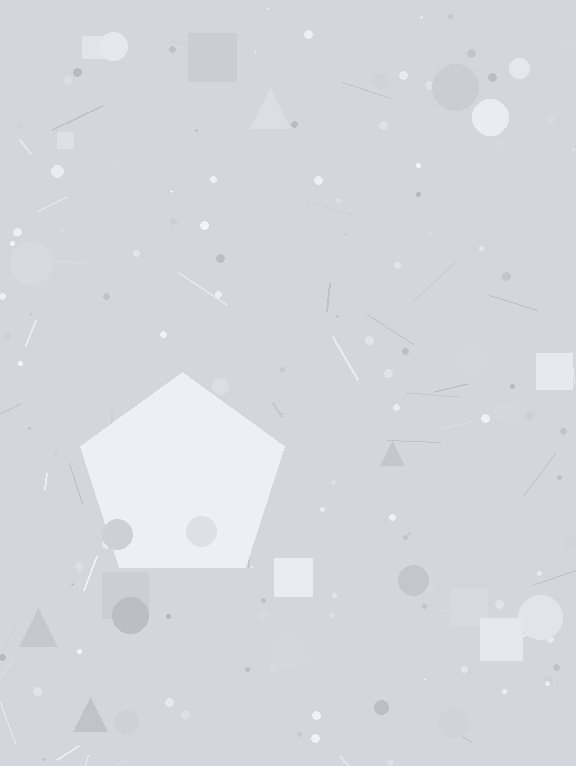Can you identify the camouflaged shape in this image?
The camouflaged shape is a pentagon.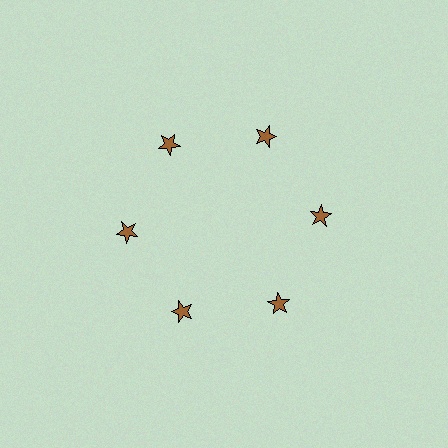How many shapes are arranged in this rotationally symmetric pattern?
There are 6 shapes, arranged in 6 groups of 1.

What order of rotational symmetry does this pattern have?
This pattern has 6-fold rotational symmetry.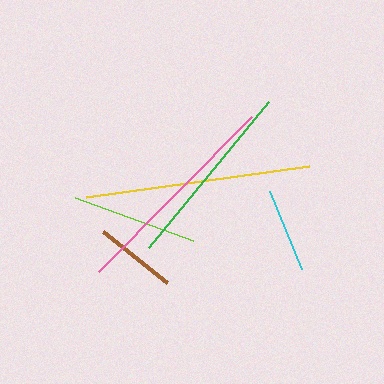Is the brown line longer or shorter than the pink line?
The pink line is longer than the brown line.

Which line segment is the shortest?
The brown line is the shortest at approximately 82 pixels.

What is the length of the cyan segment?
The cyan segment is approximately 84 pixels long.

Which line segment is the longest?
The yellow line is the longest at approximately 225 pixels.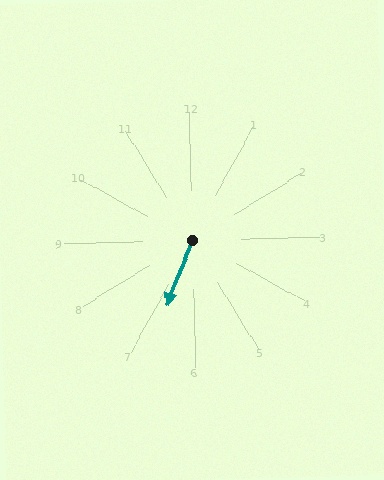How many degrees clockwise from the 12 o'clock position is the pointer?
Approximately 203 degrees.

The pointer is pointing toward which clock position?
Roughly 7 o'clock.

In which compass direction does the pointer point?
Southwest.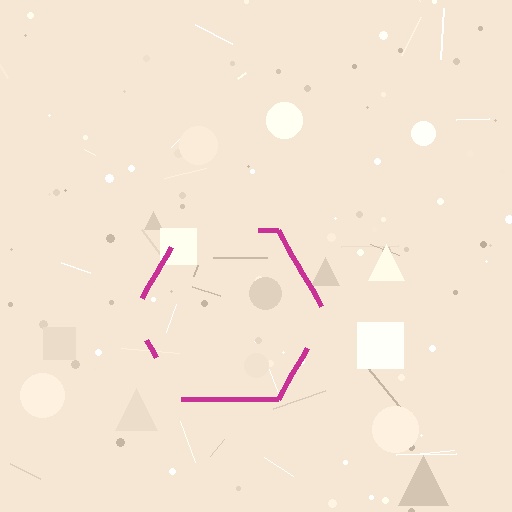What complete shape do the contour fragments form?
The contour fragments form a hexagon.